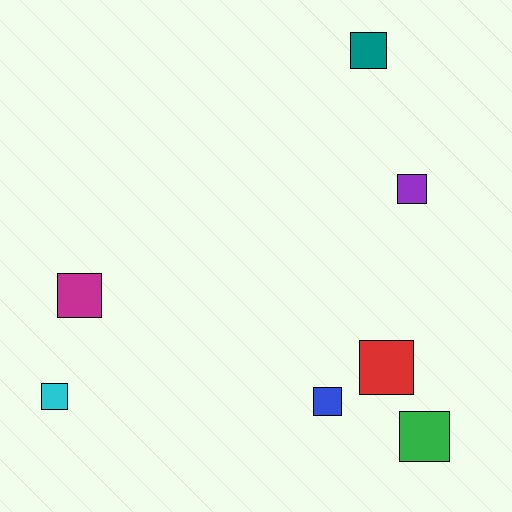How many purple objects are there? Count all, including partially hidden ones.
There is 1 purple object.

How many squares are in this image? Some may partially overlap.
There are 7 squares.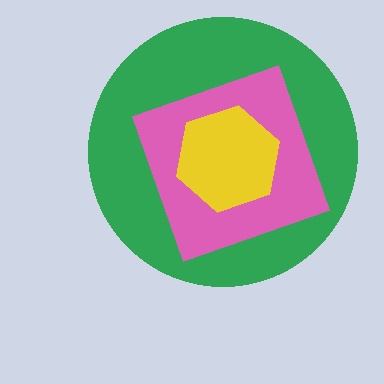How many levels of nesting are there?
3.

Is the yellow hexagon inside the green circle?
Yes.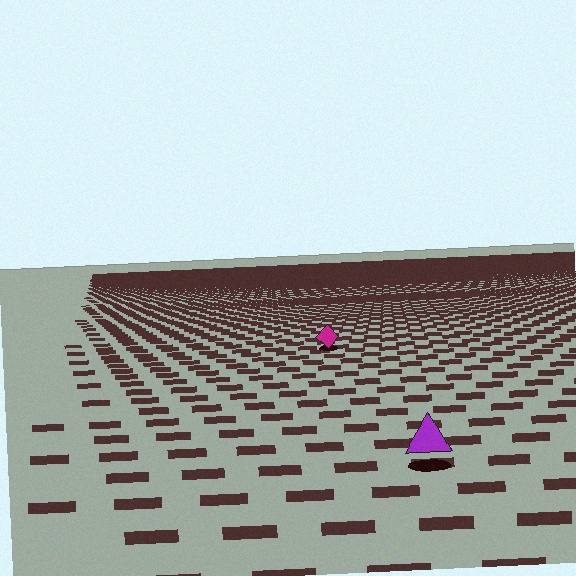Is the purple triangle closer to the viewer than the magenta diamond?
Yes. The purple triangle is closer — you can tell from the texture gradient: the ground texture is coarser near it.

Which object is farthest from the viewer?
The magenta diamond is farthest from the viewer. It appears smaller and the ground texture around it is denser.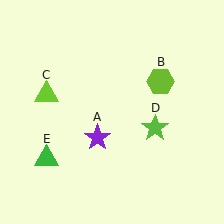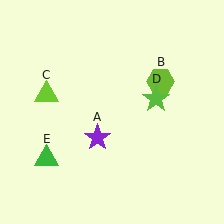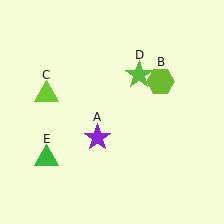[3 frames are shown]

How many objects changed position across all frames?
1 object changed position: lime star (object D).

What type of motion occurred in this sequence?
The lime star (object D) rotated counterclockwise around the center of the scene.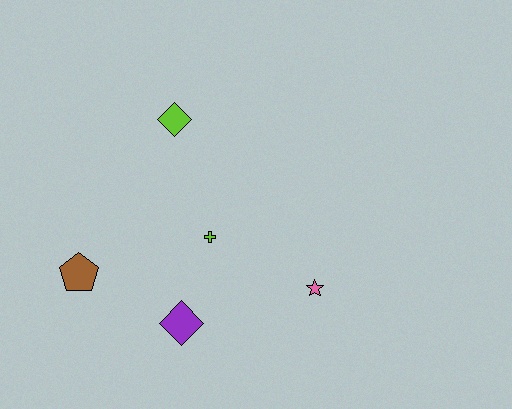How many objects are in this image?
There are 5 objects.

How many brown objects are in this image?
There is 1 brown object.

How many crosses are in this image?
There is 1 cross.